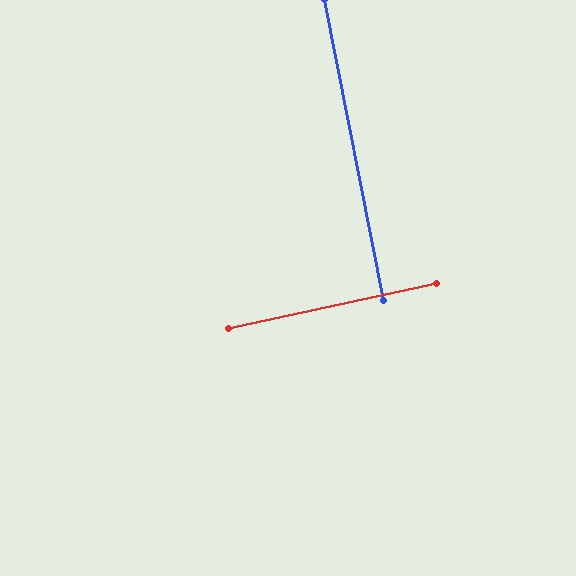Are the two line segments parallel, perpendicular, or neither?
Perpendicular — they meet at approximately 89°.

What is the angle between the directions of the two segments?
Approximately 89 degrees.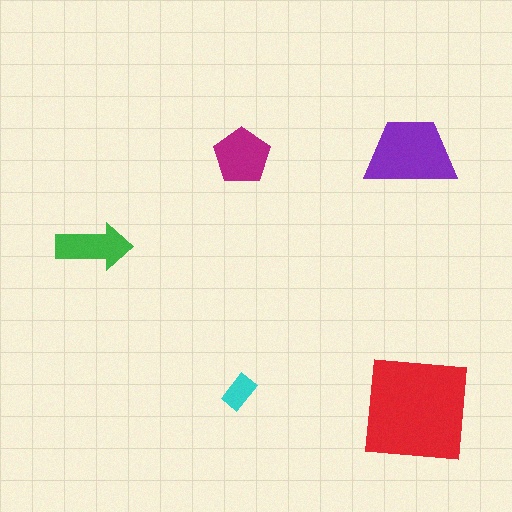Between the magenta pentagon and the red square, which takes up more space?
The red square.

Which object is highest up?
The purple trapezoid is topmost.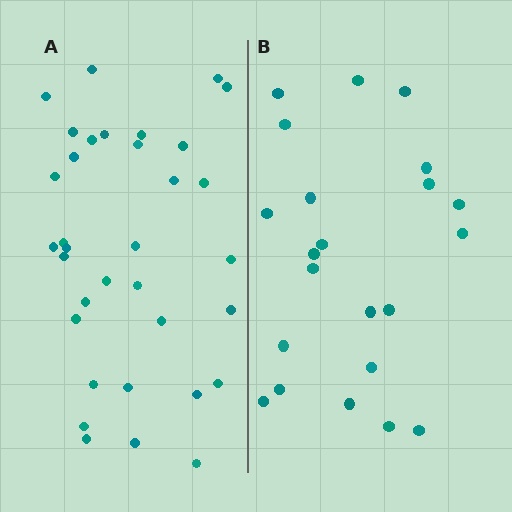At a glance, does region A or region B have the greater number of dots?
Region A (the left region) has more dots.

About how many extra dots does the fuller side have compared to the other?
Region A has roughly 12 or so more dots than region B.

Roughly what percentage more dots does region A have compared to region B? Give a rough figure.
About 55% more.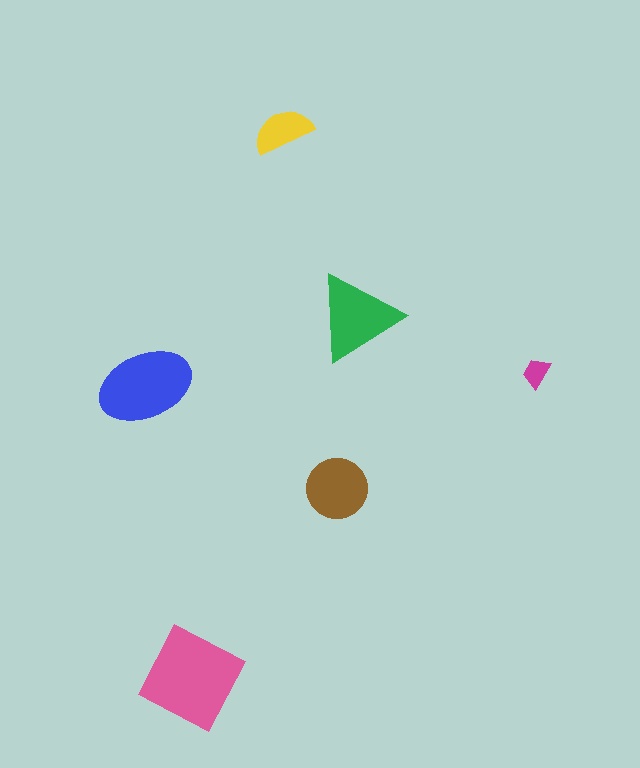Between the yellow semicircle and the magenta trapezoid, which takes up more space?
The yellow semicircle.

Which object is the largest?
The pink square.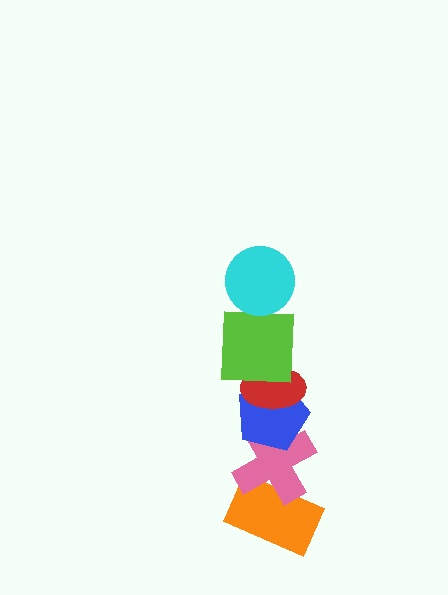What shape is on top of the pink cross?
The blue pentagon is on top of the pink cross.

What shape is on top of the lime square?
The cyan circle is on top of the lime square.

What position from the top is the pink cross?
The pink cross is 5th from the top.